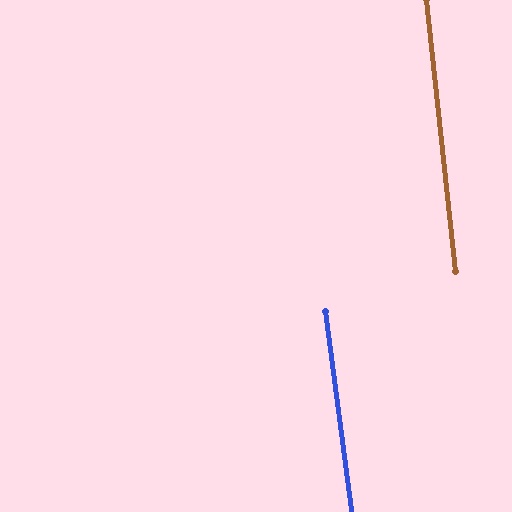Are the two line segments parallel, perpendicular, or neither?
Parallel — their directions differ by only 1.4°.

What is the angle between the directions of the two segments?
Approximately 1 degree.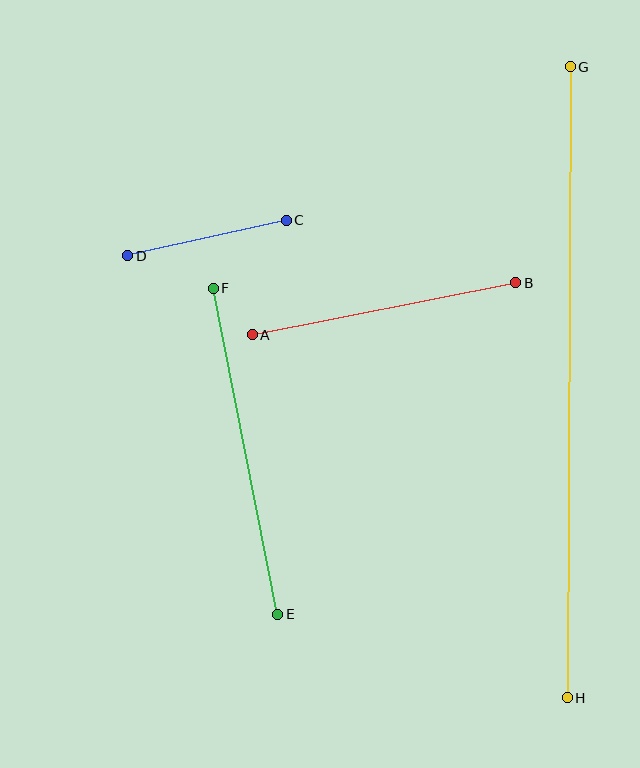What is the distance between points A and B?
The distance is approximately 269 pixels.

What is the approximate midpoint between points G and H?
The midpoint is at approximately (569, 382) pixels.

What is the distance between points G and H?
The distance is approximately 631 pixels.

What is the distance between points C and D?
The distance is approximately 163 pixels.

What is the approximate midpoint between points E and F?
The midpoint is at approximately (245, 451) pixels.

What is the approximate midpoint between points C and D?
The midpoint is at approximately (207, 238) pixels.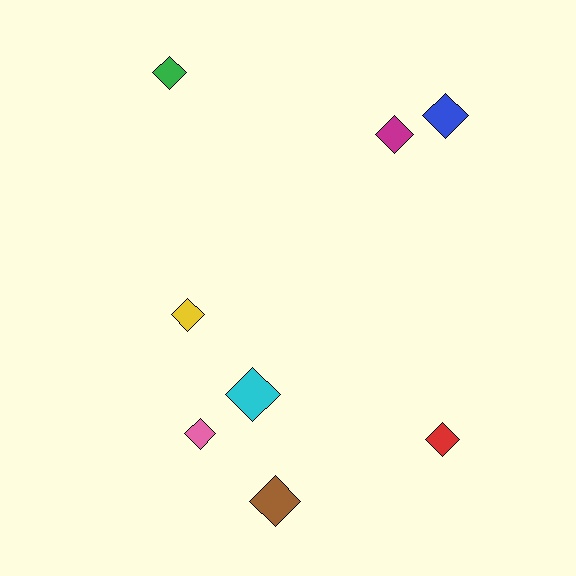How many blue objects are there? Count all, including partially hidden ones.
There is 1 blue object.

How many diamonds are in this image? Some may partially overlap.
There are 8 diamonds.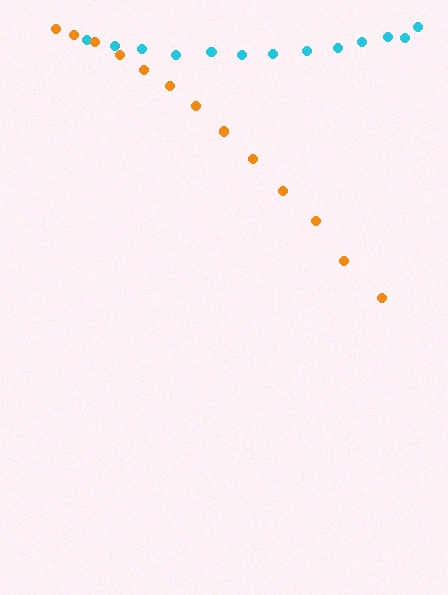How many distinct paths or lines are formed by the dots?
There are 2 distinct paths.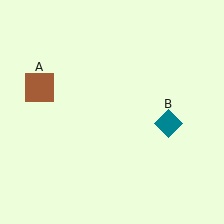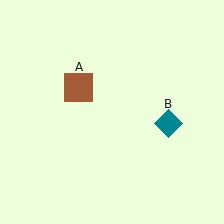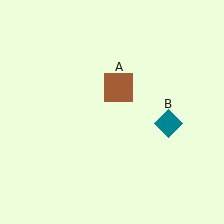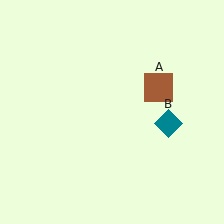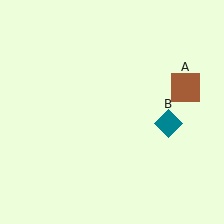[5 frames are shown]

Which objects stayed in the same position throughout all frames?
Teal diamond (object B) remained stationary.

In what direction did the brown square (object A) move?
The brown square (object A) moved right.